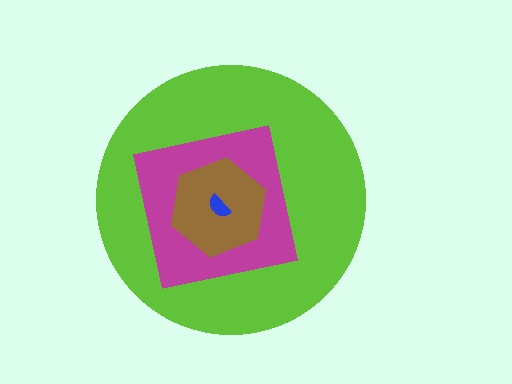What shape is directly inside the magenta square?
The brown hexagon.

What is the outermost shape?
The lime circle.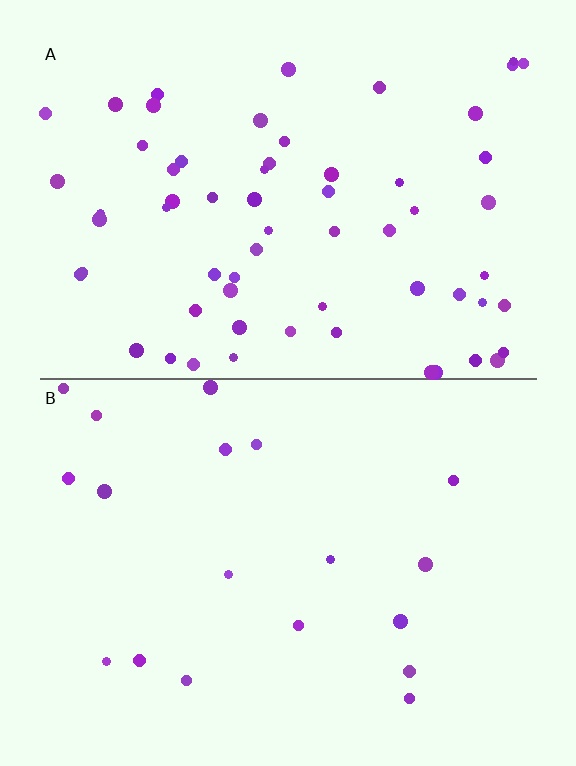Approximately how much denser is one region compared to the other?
Approximately 3.3× — region A over region B.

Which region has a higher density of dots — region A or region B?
A (the top).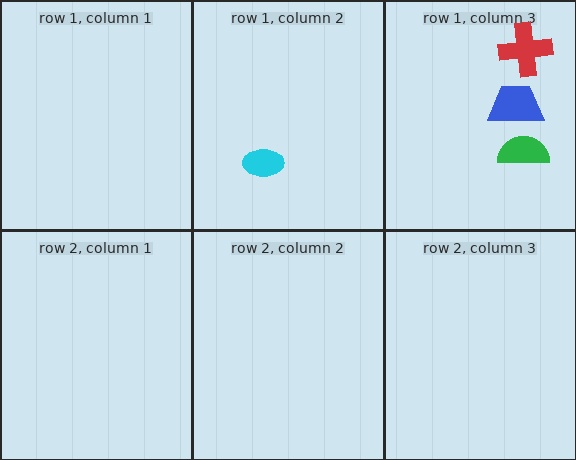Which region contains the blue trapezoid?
The row 1, column 3 region.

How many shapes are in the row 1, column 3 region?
3.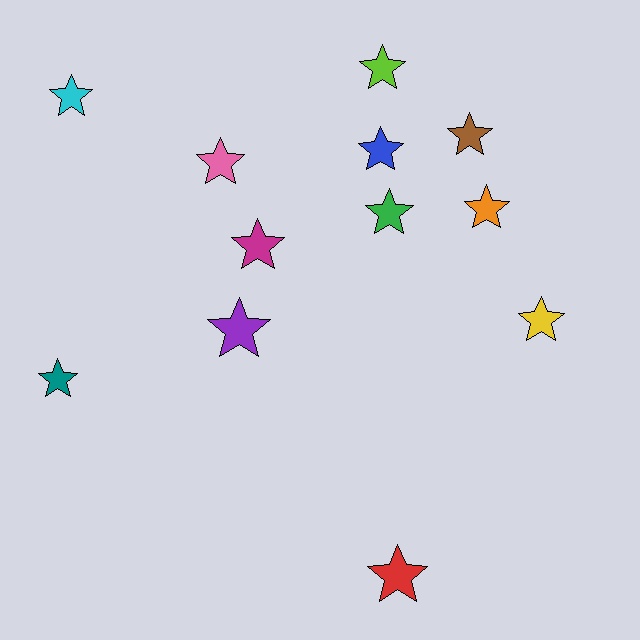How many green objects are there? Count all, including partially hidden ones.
There is 1 green object.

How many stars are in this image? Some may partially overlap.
There are 12 stars.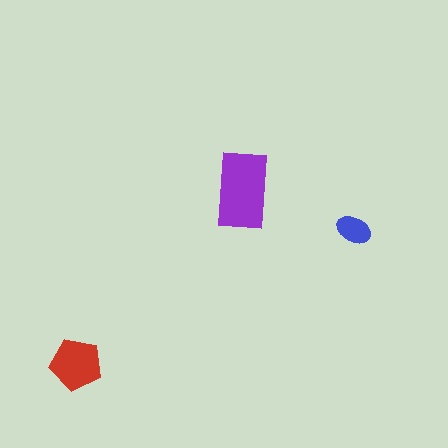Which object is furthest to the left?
The red pentagon is leftmost.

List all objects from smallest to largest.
The blue ellipse, the red pentagon, the purple rectangle.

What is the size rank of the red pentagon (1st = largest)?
2nd.